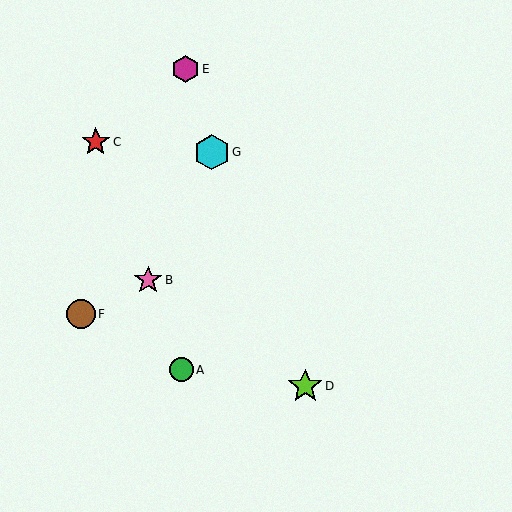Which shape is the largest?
The cyan hexagon (labeled G) is the largest.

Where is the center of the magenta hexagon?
The center of the magenta hexagon is at (185, 69).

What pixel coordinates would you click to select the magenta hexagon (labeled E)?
Click at (185, 69) to select the magenta hexagon E.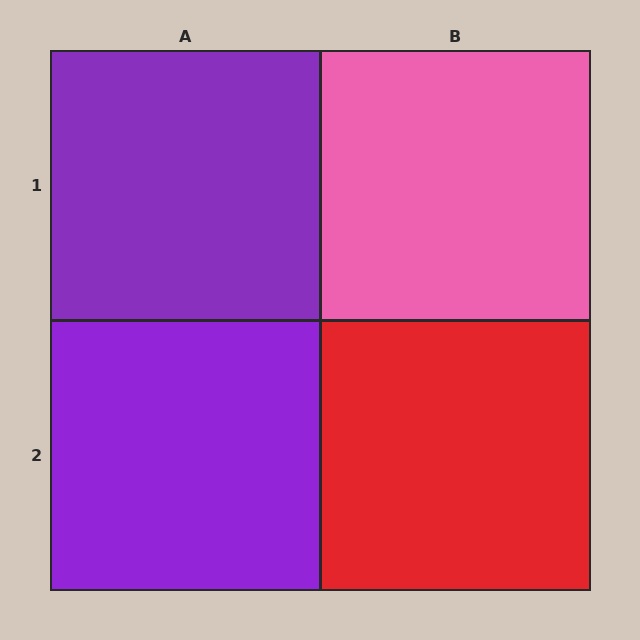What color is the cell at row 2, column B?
Red.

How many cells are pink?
1 cell is pink.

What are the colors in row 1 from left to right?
Purple, pink.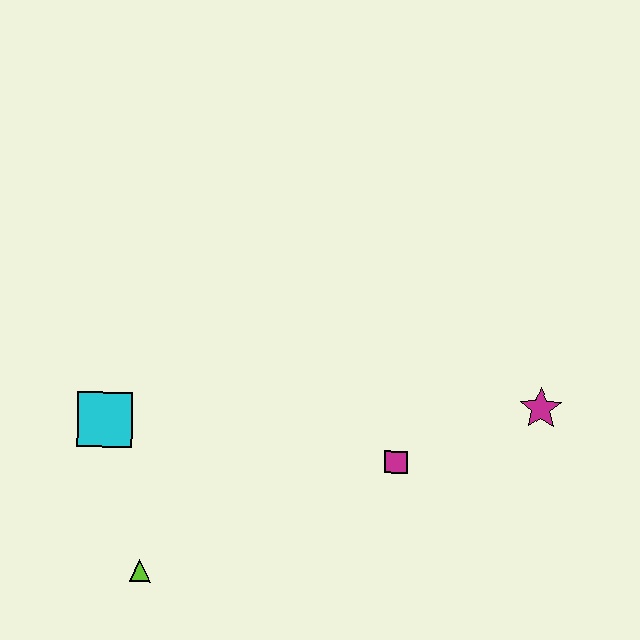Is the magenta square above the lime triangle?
Yes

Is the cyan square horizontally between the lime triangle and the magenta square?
No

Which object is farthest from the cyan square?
The magenta star is farthest from the cyan square.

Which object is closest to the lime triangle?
The cyan square is closest to the lime triangle.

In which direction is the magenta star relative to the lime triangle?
The magenta star is to the right of the lime triangle.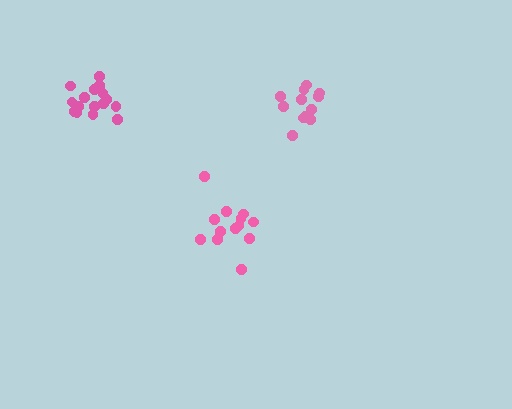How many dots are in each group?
Group 1: 13 dots, Group 2: 17 dots, Group 3: 12 dots (42 total).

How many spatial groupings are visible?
There are 3 spatial groupings.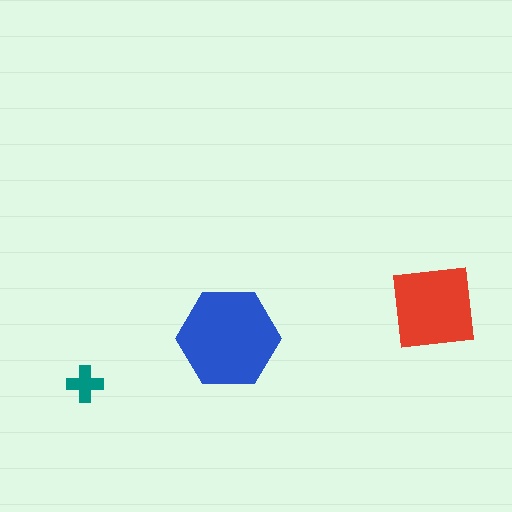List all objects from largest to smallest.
The blue hexagon, the red square, the teal cross.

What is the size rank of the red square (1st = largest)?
2nd.